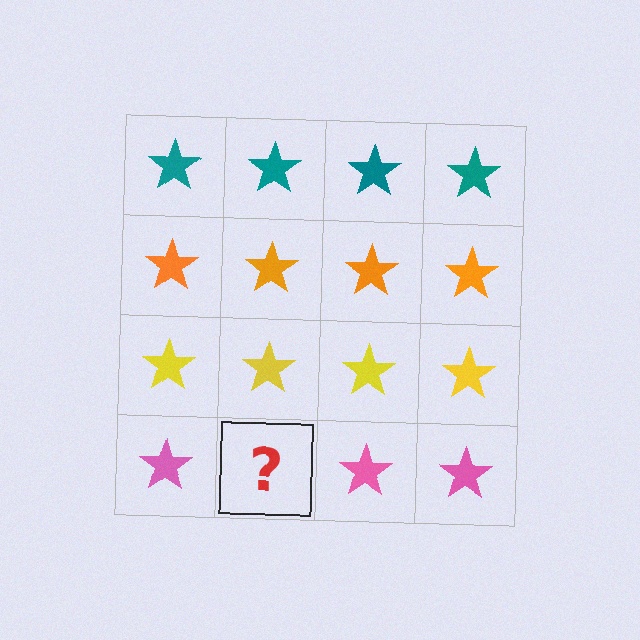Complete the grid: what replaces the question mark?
The question mark should be replaced with a pink star.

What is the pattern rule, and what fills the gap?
The rule is that each row has a consistent color. The gap should be filled with a pink star.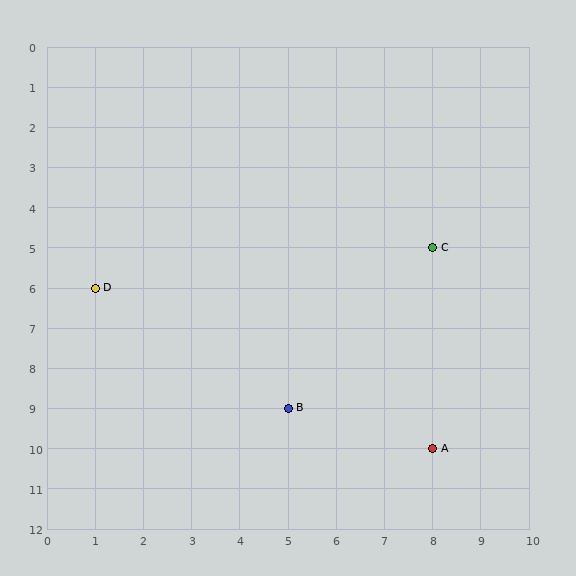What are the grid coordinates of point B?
Point B is at grid coordinates (5, 9).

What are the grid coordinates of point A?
Point A is at grid coordinates (8, 10).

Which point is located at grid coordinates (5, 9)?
Point B is at (5, 9).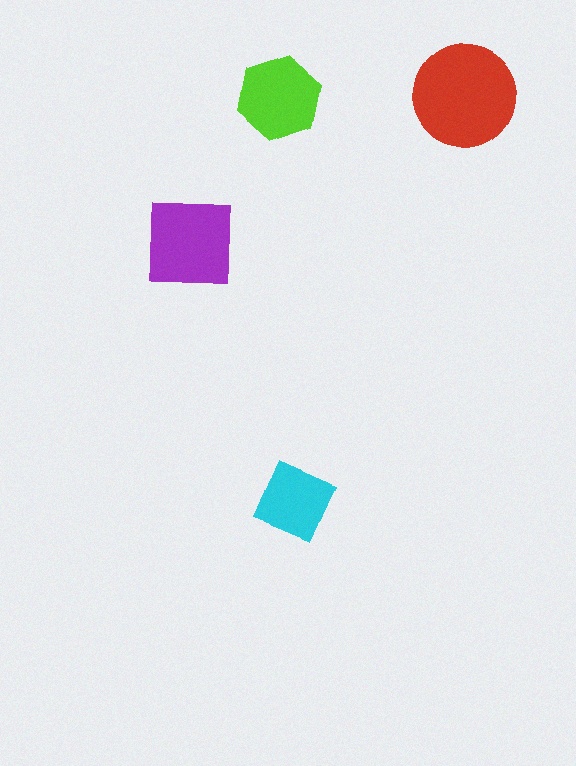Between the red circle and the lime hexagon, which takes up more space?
The red circle.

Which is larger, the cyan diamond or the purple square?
The purple square.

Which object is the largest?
The red circle.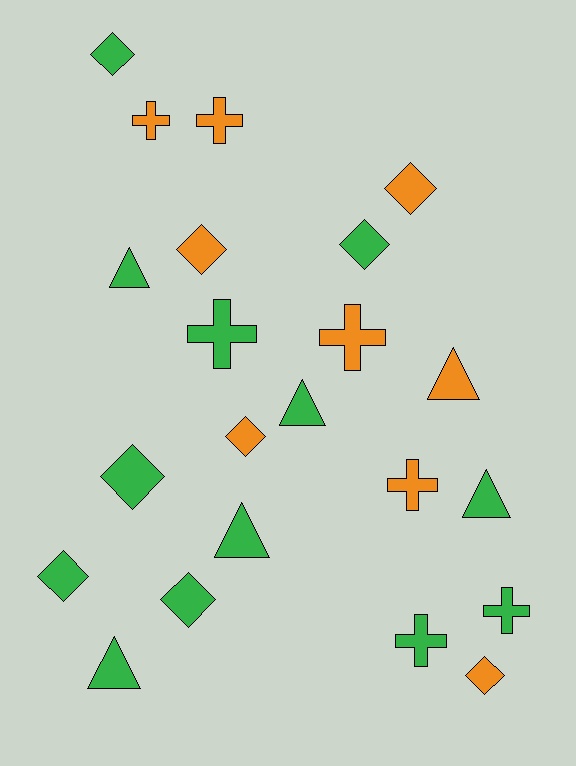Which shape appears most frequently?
Diamond, with 9 objects.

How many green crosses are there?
There are 3 green crosses.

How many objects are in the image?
There are 22 objects.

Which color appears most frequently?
Green, with 13 objects.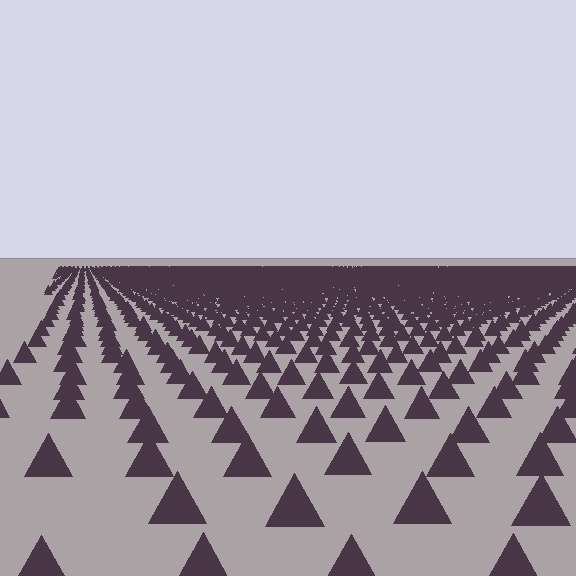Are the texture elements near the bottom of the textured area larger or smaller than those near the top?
Larger. Near the bottom, elements are closer to the viewer and appear at a bigger on-screen size.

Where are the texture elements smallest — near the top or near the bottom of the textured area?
Near the top.